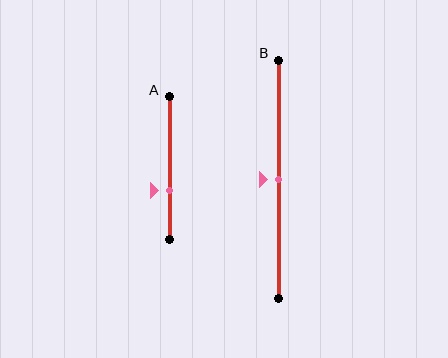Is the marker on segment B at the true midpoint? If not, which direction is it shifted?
Yes, the marker on segment B is at the true midpoint.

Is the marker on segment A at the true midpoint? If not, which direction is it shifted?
No, the marker on segment A is shifted downward by about 15% of the segment length.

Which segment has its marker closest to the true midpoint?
Segment B has its marker closest to the true midpoint.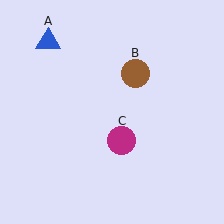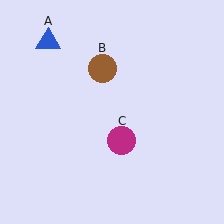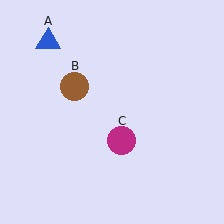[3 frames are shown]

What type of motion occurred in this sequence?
The brown circle (object B) rotated counterclockwise around the center of the scene.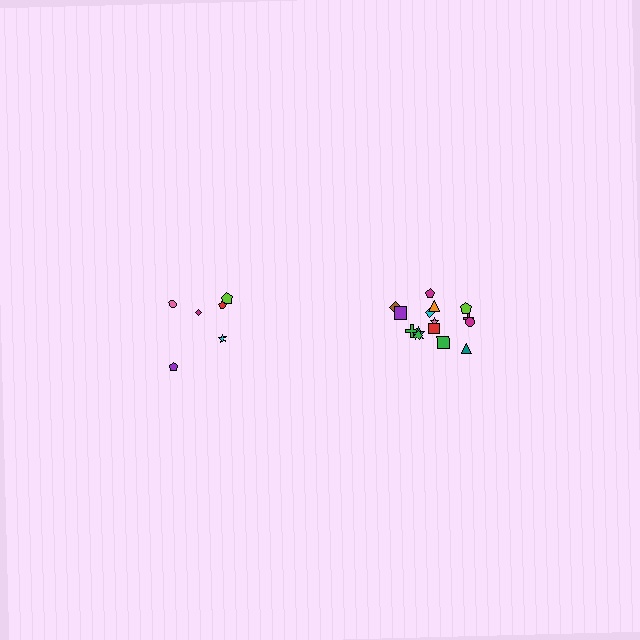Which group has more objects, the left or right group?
The right group.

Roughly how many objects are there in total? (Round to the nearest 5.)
Roughly 20 objects in total.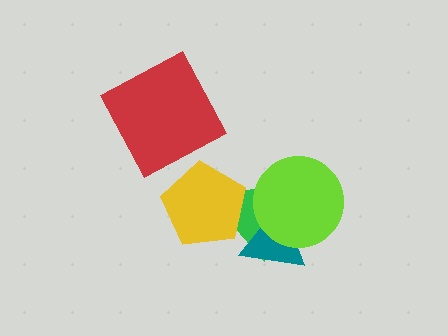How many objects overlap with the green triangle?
3 objects overlap with the green triangle.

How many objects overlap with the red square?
0 objects overlap with the red square.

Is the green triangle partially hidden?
Yes, it is partially covered by another shape.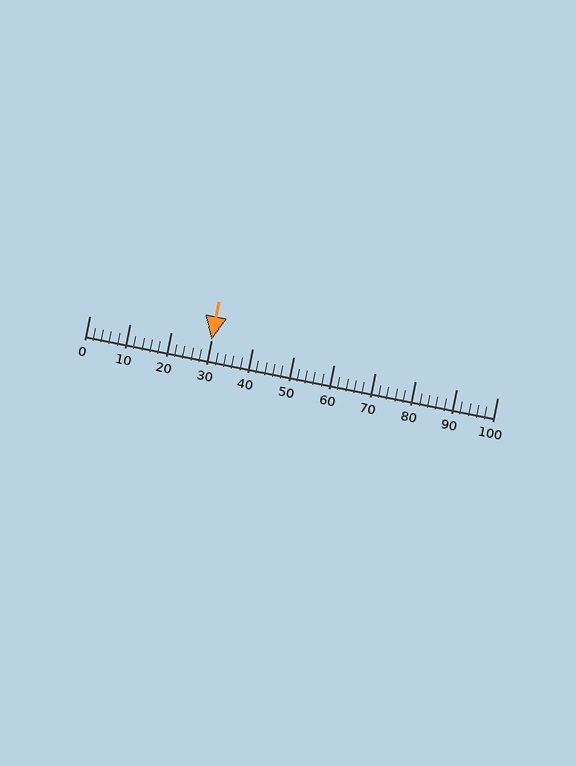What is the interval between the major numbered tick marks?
The major tick marks are spaced 10 units apart.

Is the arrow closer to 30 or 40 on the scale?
The arrow is closer to 30.